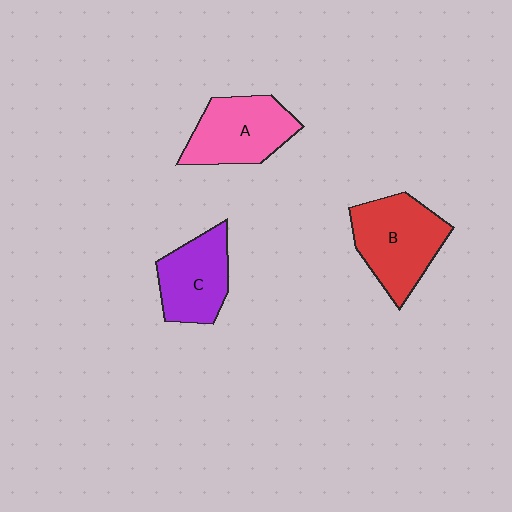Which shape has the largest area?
Shape B (red).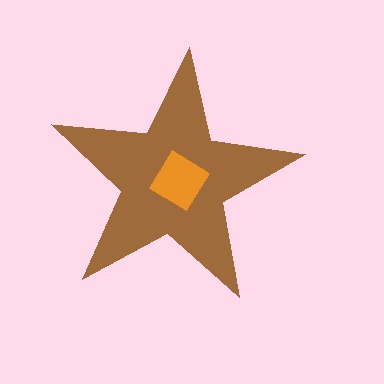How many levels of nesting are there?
2.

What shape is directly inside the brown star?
The orange diamond.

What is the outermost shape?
The brown star.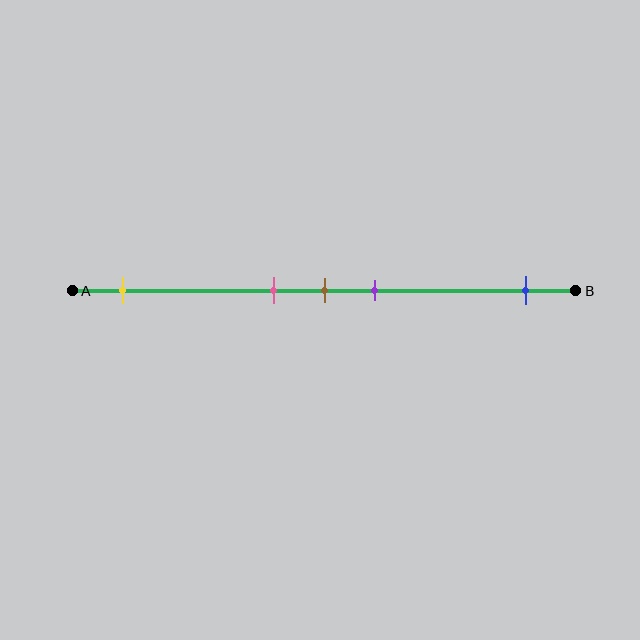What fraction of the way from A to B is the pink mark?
The pink mark is approximately 40% (0.4) of the way from A to B.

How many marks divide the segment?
There are 5 marks dividing the segment.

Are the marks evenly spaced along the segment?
No, the marks are not evenly spaced.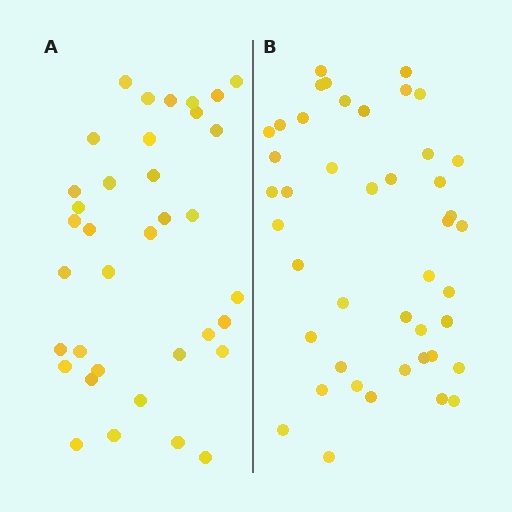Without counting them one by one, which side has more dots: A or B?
Region B (the right region) has more dots.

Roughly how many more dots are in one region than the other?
Region B has roughly 8 or so more dots than region A.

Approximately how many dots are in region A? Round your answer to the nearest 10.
About 40 dots. (The exact count is 36, which rounds to 40.)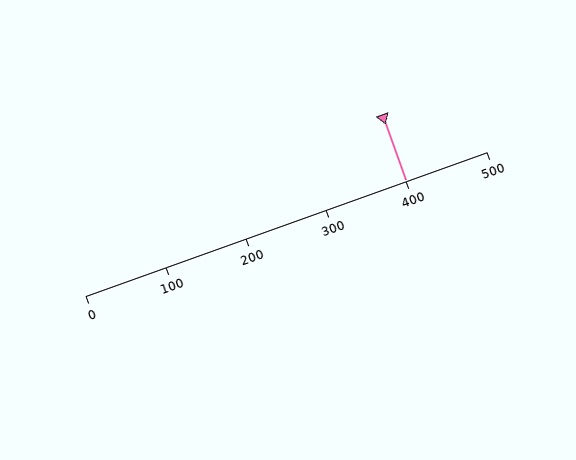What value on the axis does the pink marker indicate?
The marker indicates approximately 400.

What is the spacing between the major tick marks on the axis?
The major ticks are spaced 100 apart.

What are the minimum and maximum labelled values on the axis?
The axis runs from 0 to 500.